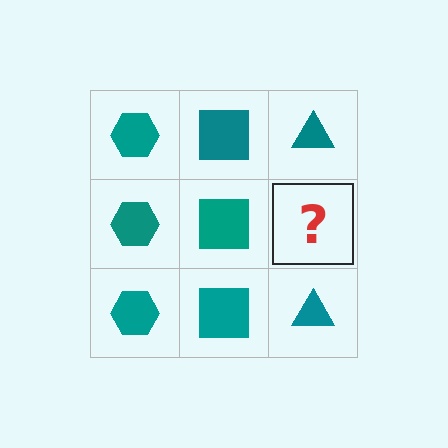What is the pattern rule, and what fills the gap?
The rule is that each column has a consistent shape. The gap should be filled with a teal triangle.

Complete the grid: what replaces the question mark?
The question mark should be replaced with a teal triangle.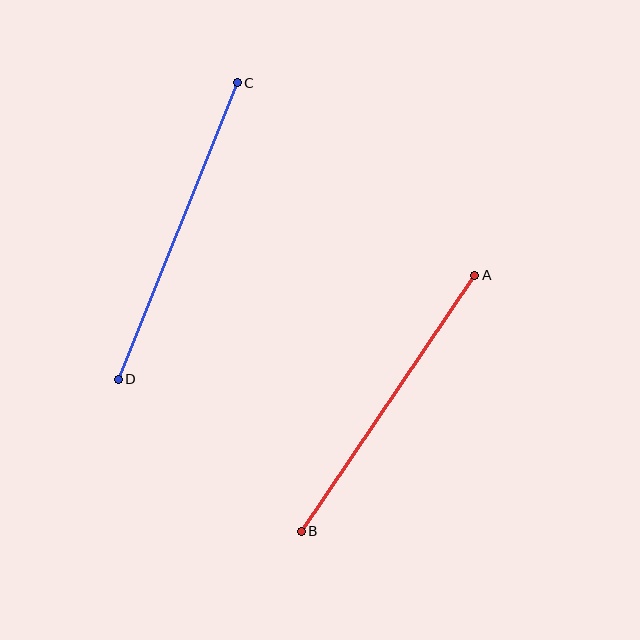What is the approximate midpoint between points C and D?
The midpoint is at approximately (178, 231) pixels.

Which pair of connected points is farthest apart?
Points C and D are farthest apart.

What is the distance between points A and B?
The distance is approximately 309 pixels.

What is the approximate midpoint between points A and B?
The midpoint is at approximately (388, 403) pixels.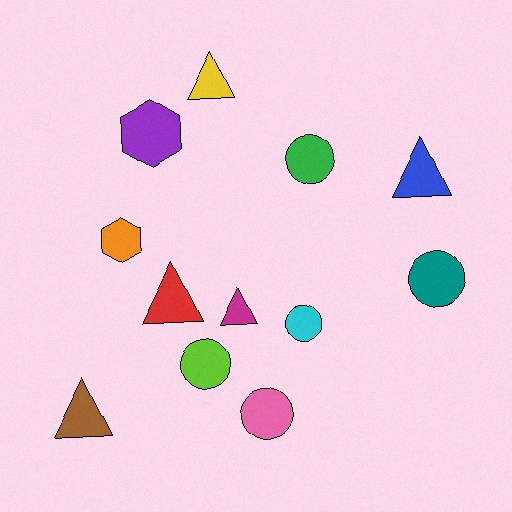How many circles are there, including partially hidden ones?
There are 5 circles.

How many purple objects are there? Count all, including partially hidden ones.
There is 1 purple object.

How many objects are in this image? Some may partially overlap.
There are 12 objects.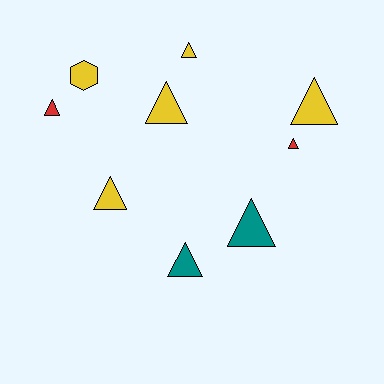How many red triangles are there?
There are 2 red triangles.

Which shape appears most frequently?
Triangle, with 8 objects.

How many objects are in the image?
There are 9 objects.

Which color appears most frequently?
Yellow, with 5 objects.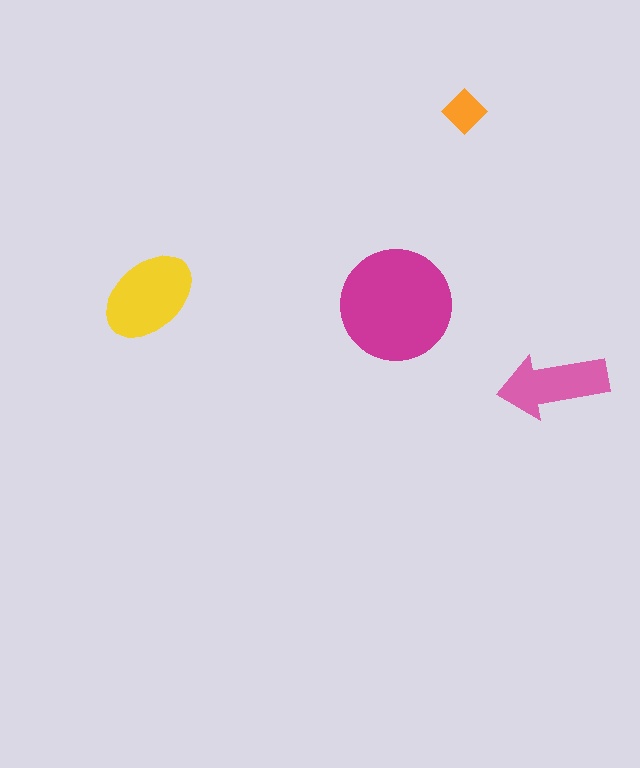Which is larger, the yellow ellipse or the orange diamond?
The yellow ellipse.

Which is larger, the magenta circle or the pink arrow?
The magenta circle.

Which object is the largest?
The magenta circle.